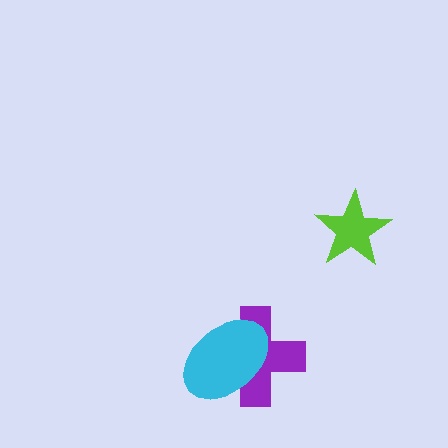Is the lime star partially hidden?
No, no other shape covers it.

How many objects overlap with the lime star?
0 objects overlap with the lime star.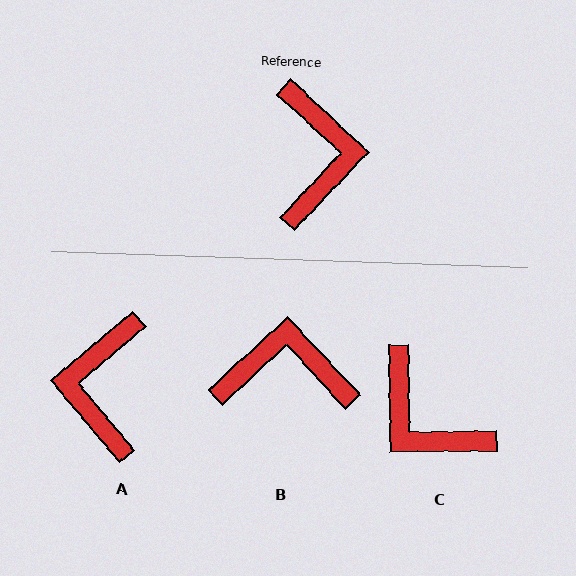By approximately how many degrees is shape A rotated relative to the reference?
Approximately 173 degrees counter-clockwise.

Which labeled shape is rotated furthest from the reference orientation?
A, about 173 degrees away.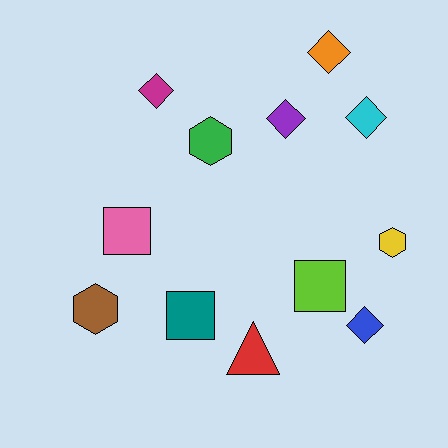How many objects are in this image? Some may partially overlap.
There are 12 objects.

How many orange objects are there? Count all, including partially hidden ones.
There is 1 orange object.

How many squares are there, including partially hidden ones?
There are 3 squares.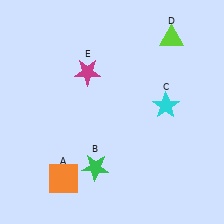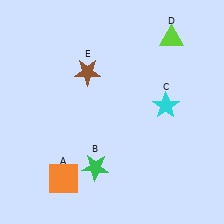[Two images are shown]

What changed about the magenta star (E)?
In Image 1, E is magenta. In Image 2, it changed to brown.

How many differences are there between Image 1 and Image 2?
There is 1 difference between the two images.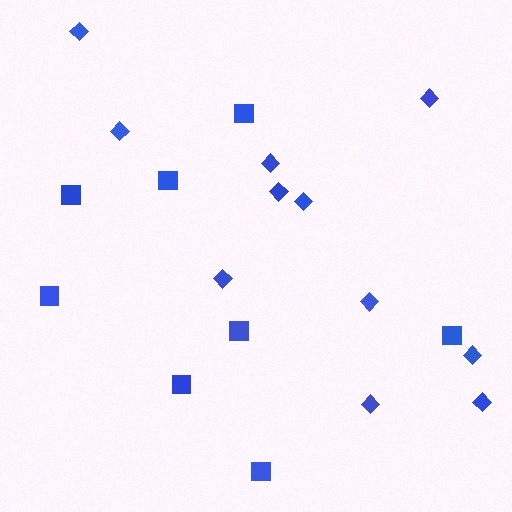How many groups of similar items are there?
There are 2 groups: one group of diamonds (11) and one group of squares (8).